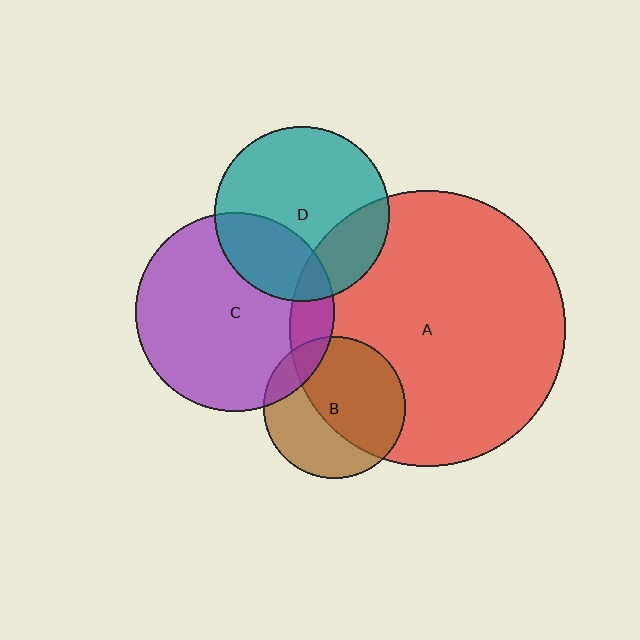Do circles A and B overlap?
Yes.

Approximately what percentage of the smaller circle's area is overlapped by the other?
Approximately 60%.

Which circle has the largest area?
Circle A (red).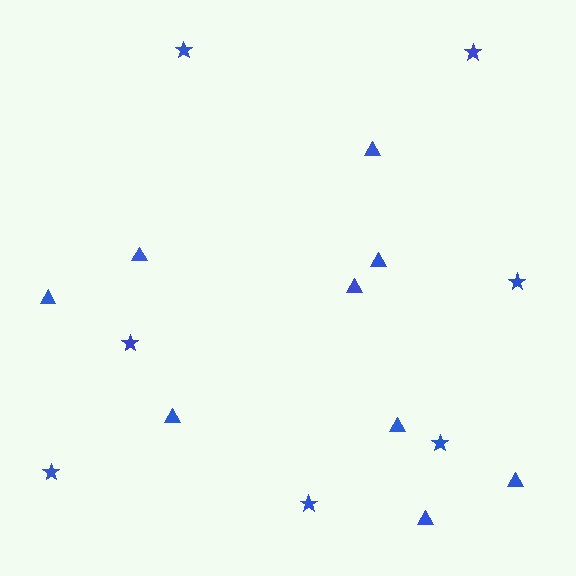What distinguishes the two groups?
There are 2 groups: one group of triangles (9) and one group of stars (7).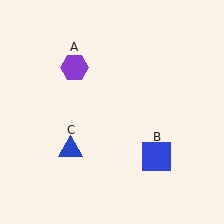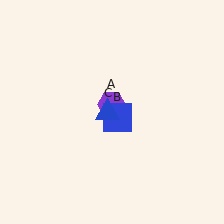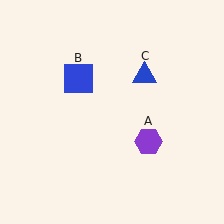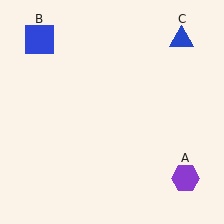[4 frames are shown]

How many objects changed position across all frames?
3 objects changed position: purple hexagon (object A), blue square (object B), blue triangle (object C).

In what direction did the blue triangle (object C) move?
The blue triangle (object C) moved up and to the right.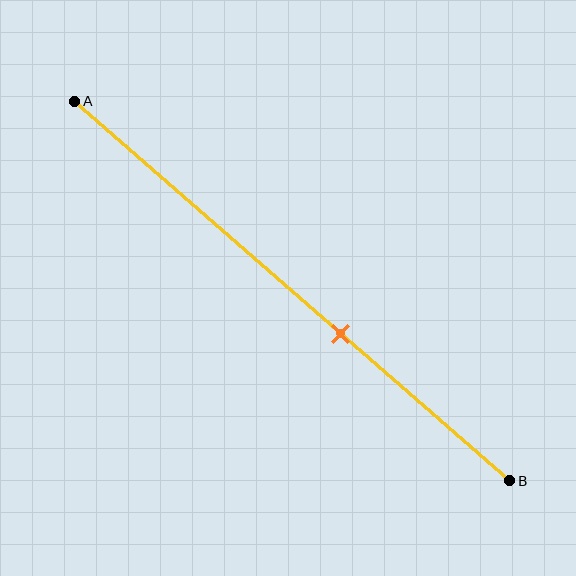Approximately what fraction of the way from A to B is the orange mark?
The orange mark is approximately 60% of the way from A to B.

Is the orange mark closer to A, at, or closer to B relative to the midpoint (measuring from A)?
The orange mark is closer to point B than the midpoint of segment AB.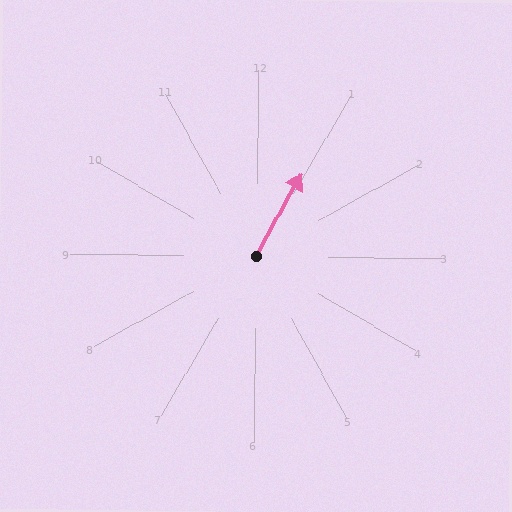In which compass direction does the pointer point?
Northeast.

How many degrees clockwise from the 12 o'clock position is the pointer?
Approximately 28 degrees.